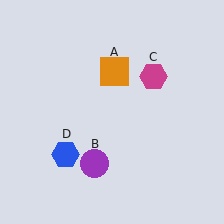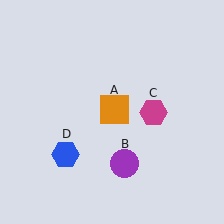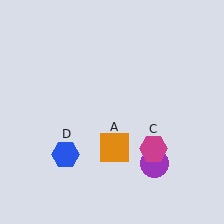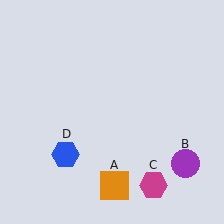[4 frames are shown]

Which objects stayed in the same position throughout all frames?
Blue hexagon (object D) remained stationary.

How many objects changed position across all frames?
3 objects changed position: orange square (object A), purple circle (object B), magenta hexagon (object C).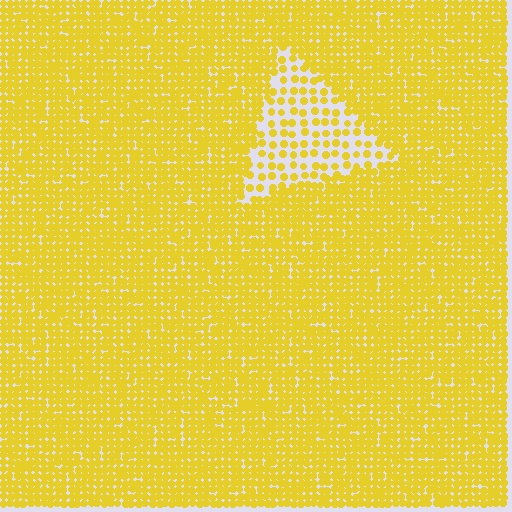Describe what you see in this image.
The image contains small yellow elements arranged at two different densities. A triangle-shaped region is visible where the elements are less densely packed than the surrounding area.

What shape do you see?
I see a triangle.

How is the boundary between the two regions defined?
The boundary is defined by a change in element density (approximately 2.5x ratio). All elements are the same color, size, and shape.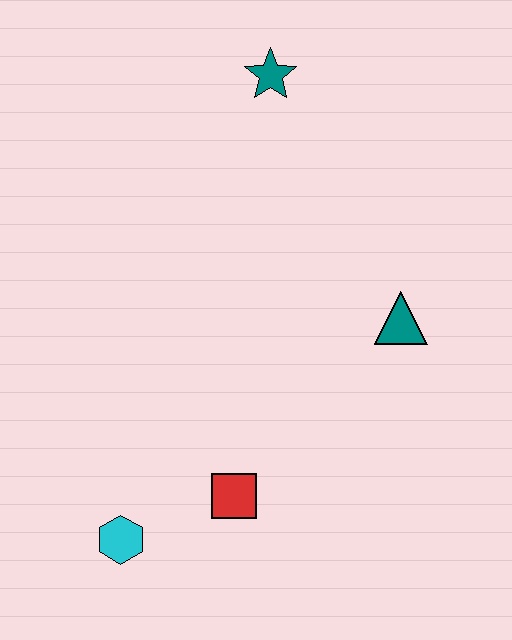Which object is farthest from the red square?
The teal star is farthest from the red square.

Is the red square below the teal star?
Yes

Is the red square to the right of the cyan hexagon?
Yes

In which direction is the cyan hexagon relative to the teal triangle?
The cyan hexagon is to the left of the teal triangle.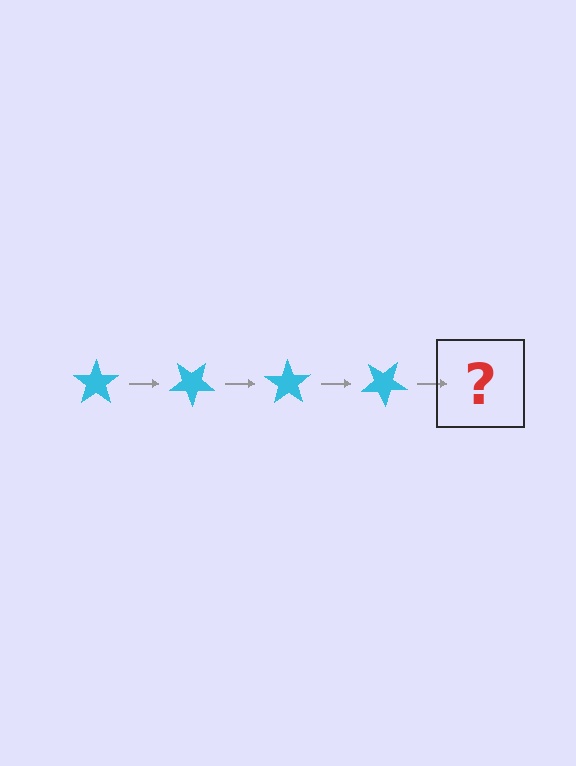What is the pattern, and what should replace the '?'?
The pattern is that the star rotates 35 degrees each step. The '?' should be a cyan star rotated 140 degrees.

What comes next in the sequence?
The next element should be a cyan star rotated 140 degrees.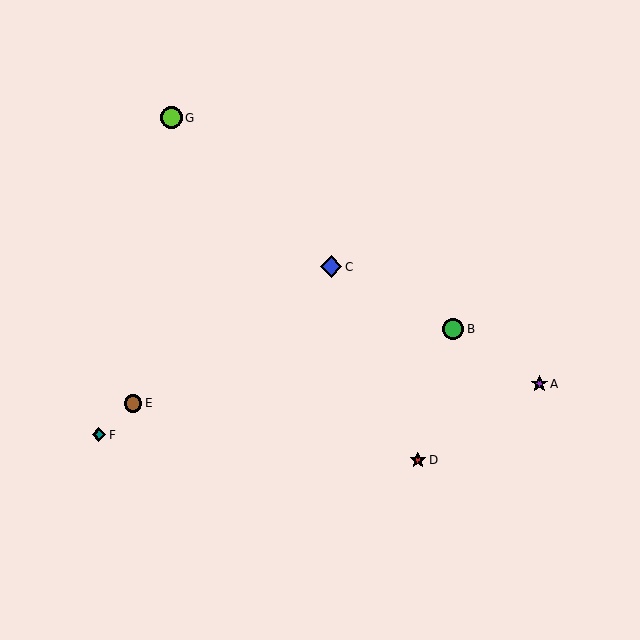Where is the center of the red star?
The center of the red star is at (418, 460).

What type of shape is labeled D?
Shape D is a red star.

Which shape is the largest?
The lime circle (labeled G) is the largest.